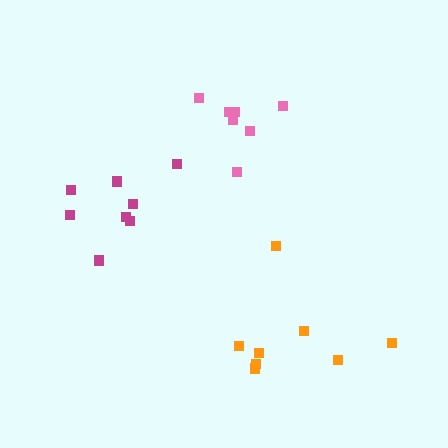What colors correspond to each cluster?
The clusters are colored: pink, magenta, orange.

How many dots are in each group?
Group 1: 7 dots, Group 2: 8 dots, Group 3: 8 dots (23 total).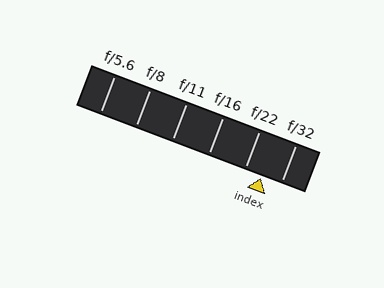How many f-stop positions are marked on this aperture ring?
There are 6 f-stop positions marked.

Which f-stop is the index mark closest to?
The index mark is closest to f/22.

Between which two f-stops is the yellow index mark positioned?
The index mark is between f/22 and f/32.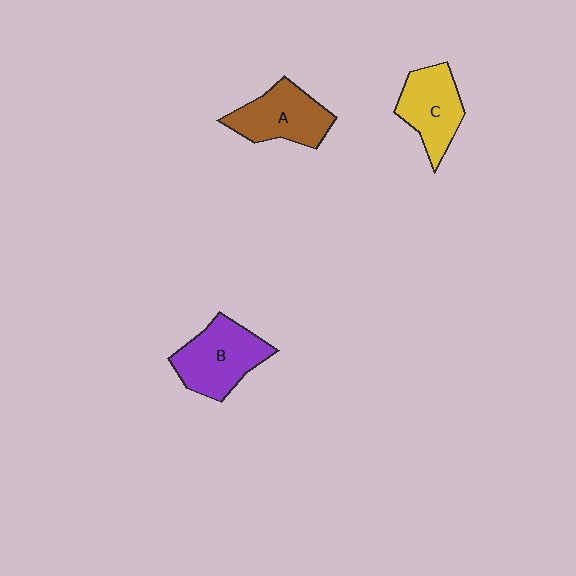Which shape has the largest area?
Shape B (purple).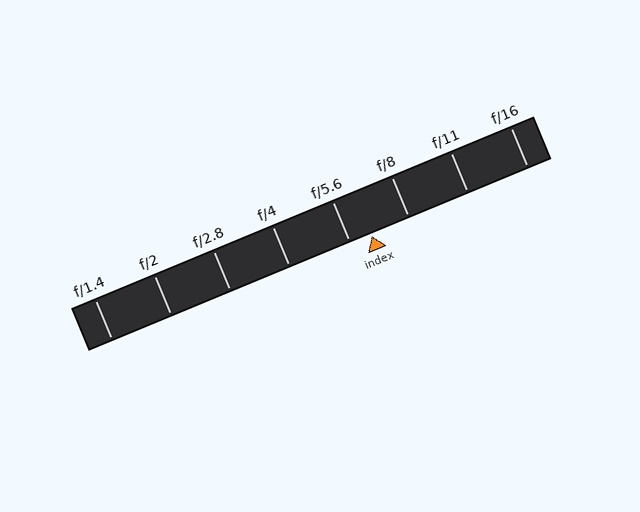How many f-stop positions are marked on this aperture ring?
There are 8 f-stop positions marked.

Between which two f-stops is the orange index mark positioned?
The index mark is between f/5.6 and f/8.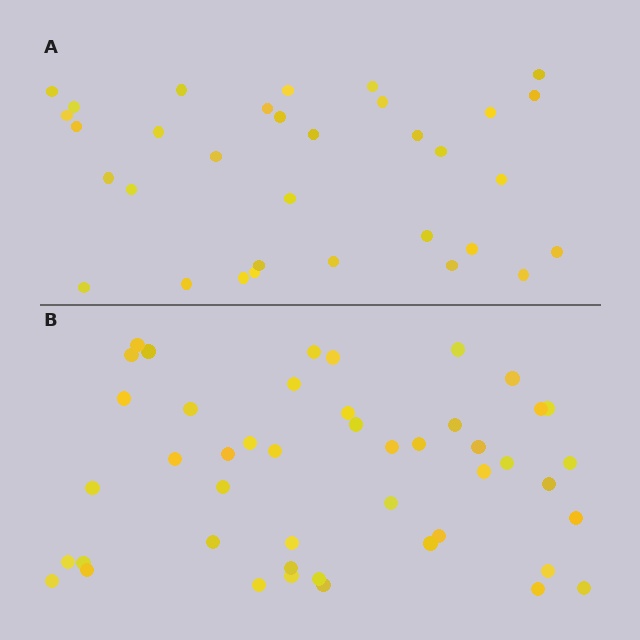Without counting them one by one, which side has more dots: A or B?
Region B (the bottom region) has more dots.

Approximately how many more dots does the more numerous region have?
Region B has approximately 15 more dots than region A.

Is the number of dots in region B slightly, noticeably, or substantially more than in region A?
Region B has noticeably more, but not dramatically so. The ratio is roughly 1.4 to 1.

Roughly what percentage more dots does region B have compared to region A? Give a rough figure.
About 40% more.